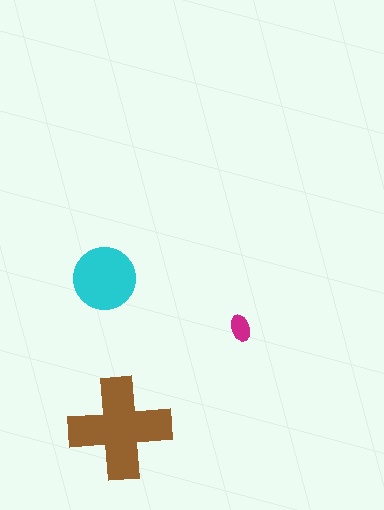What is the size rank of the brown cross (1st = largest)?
1st.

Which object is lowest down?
The brown cross is bottommost.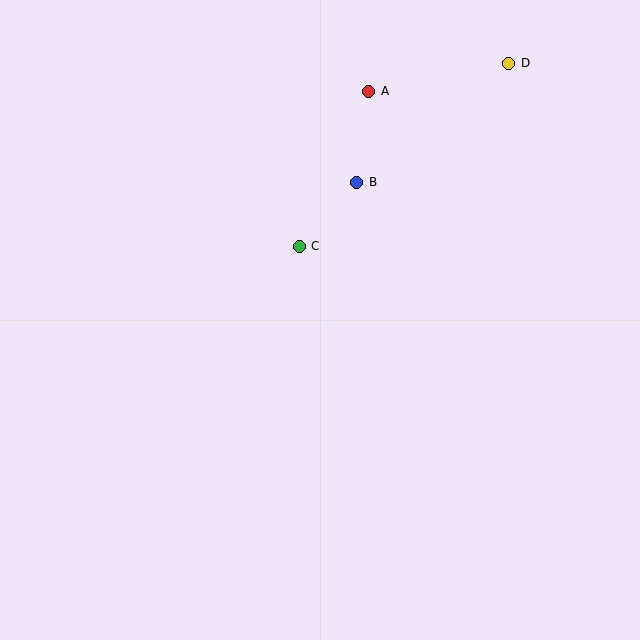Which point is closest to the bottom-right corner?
Point C is closest to the bottom-right corner.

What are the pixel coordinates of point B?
Point B is at (357, 182).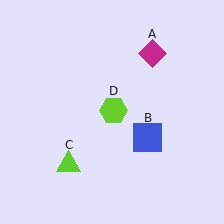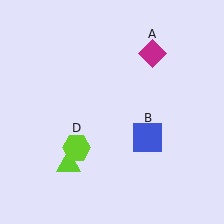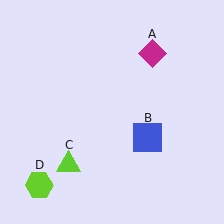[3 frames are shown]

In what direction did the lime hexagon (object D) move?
The lime hexagon (object D) moved down and to the left.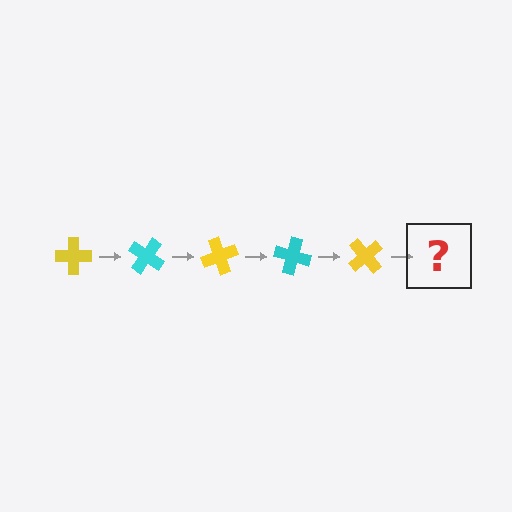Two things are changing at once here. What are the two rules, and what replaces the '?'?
The two rules are that it rotates 35 degrees each step and the color cycles through yellow and cyan. The '?' should be a cyan cross, rotated 175 degrees from the start.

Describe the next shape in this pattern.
It should be a cyan cross, rotated 175 degrees from the start.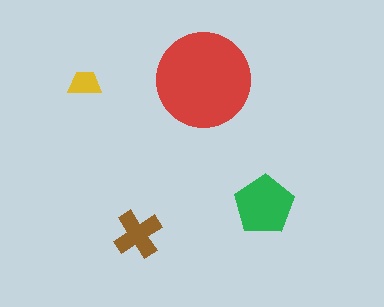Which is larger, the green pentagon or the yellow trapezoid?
The green pentagon.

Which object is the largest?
The red circle.